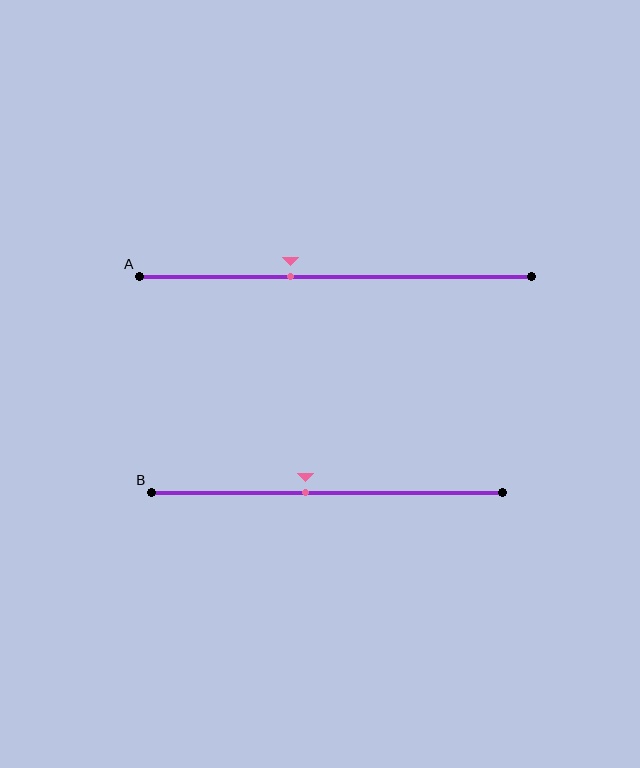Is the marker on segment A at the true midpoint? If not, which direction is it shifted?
No, the marker on segment A is shifted to the left by about 11% of the segment length.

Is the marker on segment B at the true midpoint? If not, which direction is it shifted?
No, the marker on segment B is shifted to the left by about 6% of the segment length.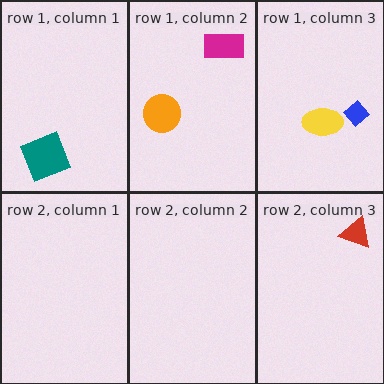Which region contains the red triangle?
The row 2, column 3 region.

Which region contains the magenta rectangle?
The row 1, column 2 region.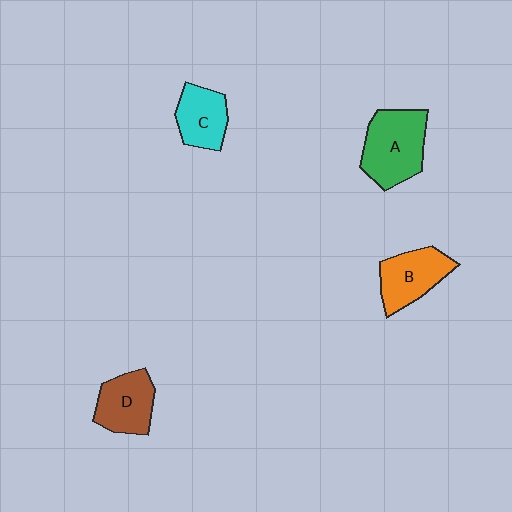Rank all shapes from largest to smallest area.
From largest to smallest: A (green), B (orange), D (brown), C (cyan).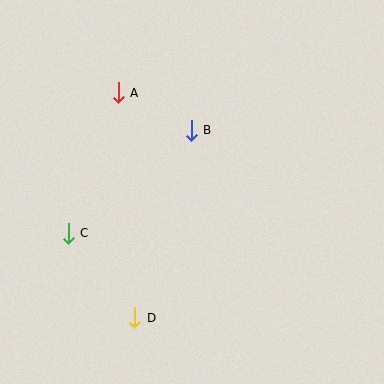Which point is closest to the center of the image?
Point B at (191, 130) is closest to the center.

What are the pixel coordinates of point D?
Point D is at (135, 318).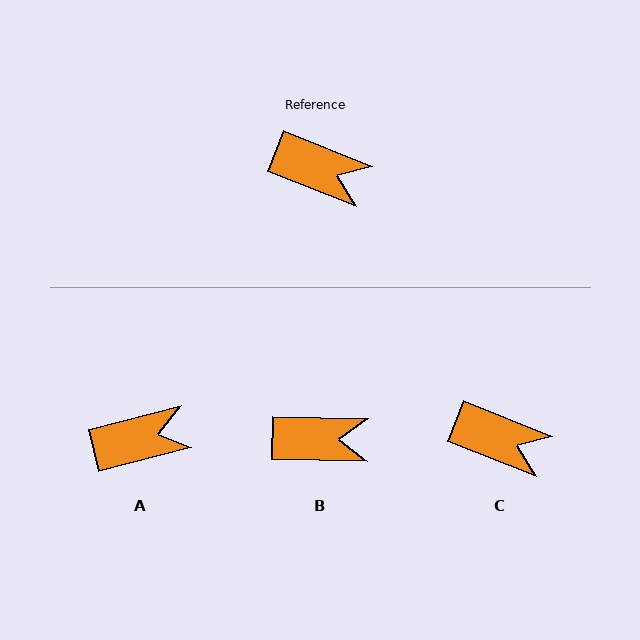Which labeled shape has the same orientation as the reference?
C.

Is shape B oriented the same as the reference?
No, it is off by about 20 degrees.